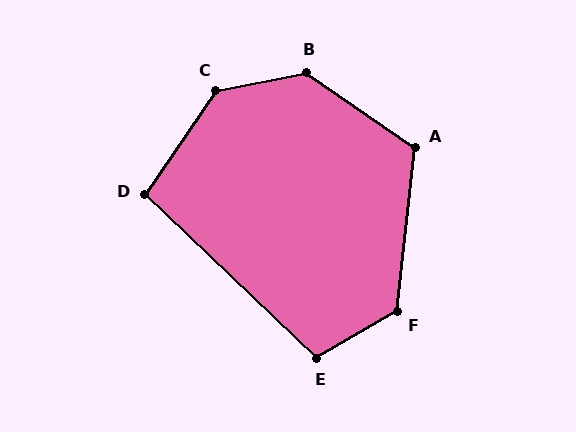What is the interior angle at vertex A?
Approximately 118 degrees (obtuse).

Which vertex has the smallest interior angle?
D, at approximately 99 degrees.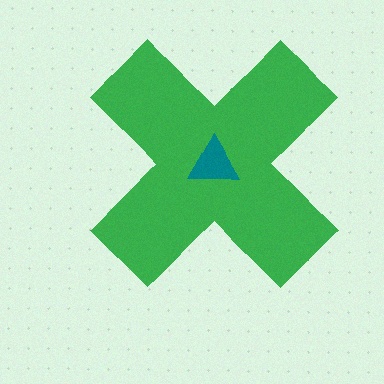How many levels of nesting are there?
2.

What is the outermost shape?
The green cross.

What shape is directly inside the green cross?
The teal triangle.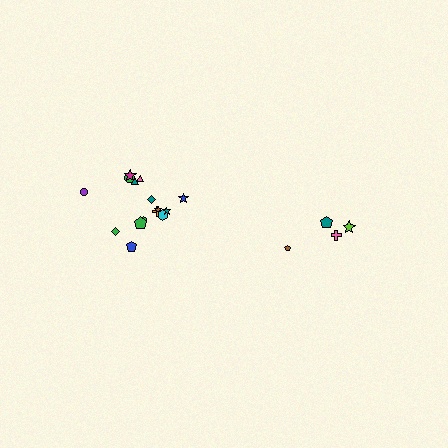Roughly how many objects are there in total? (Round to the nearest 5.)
Roughly 20 objects in total.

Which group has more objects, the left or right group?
The left group.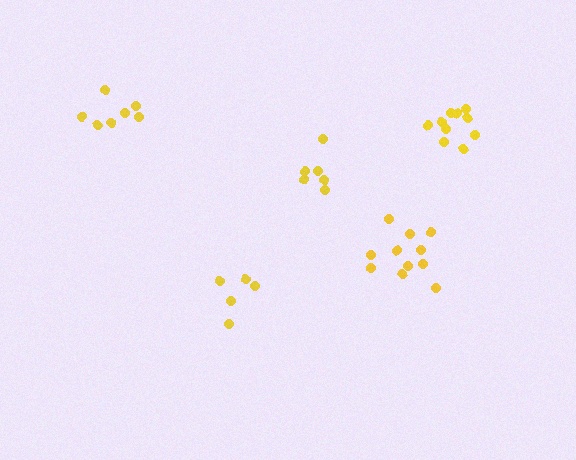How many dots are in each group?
Group 1: 6 dots, Group 2: 11 dots, Group 3: 5 dots, Group 4: 10 dots, Group 5: 7 dots (39 total).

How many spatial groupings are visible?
There are 5 spatial groupings.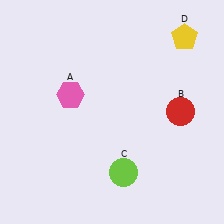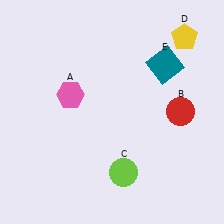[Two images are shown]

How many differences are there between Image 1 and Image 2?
There is 1 difference between the two images.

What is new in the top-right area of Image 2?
A teal square (E) was added in the top-right area of Image 2.